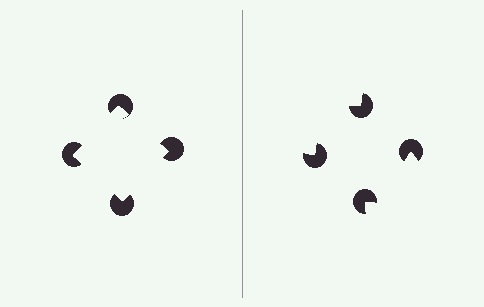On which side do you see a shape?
An illusory square appears on the left side. On the right side the wedge cuts are rotated, so no coherent shape forms.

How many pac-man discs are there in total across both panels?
8 — 4 on each side.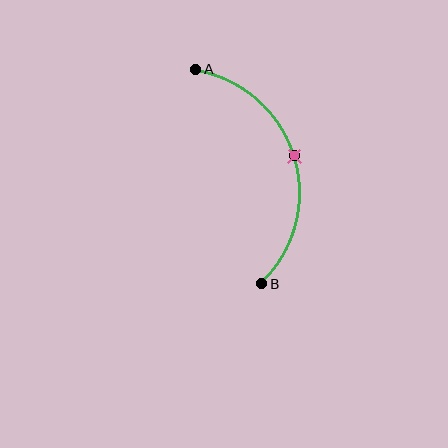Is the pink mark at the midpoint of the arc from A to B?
Yes. The pink mark lies on the arc at equal arc-length from both A and B — it is the arc midpoint.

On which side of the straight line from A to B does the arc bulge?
The arc bulges to the right of the straight line connecting A and B.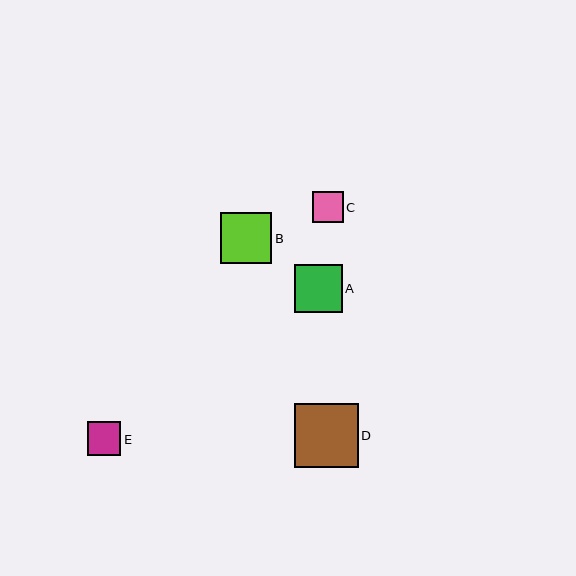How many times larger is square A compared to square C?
Square A is approximately 1.5 times the size of square C.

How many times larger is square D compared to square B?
Square D is approximately 1.2 times the size of square B.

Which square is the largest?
Square D is the largest with a size of approximately 64 pixels.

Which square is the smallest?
Square C is the smallest with a size of approximately 31 pixels.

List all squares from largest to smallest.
From largest to smallest: D, B, A, E, C.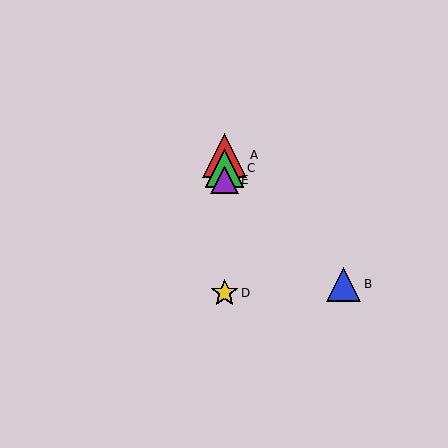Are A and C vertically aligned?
Yes, both are at x≈225.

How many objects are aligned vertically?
4 objects (A, C, D, E) are aligned vertically.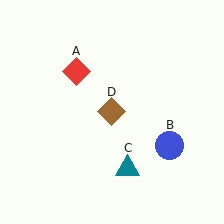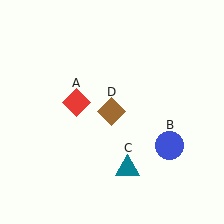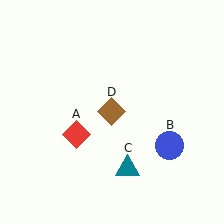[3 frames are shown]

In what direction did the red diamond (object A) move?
The red diamond (object A) moved down.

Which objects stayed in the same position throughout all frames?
Blue circle (object B) and teal triangle (object C) and brown diamond (object D) remained stationary.